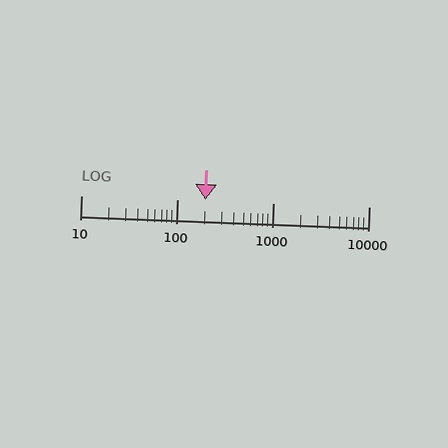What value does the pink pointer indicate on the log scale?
The pointer indicates approximately 200.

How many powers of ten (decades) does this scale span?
The scale spans 3 decades, from 10 to 10000.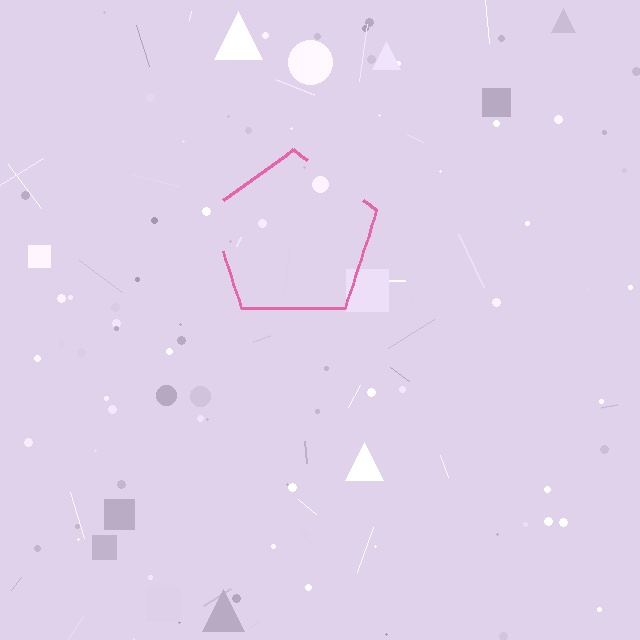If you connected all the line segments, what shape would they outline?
They would outline a pentagon.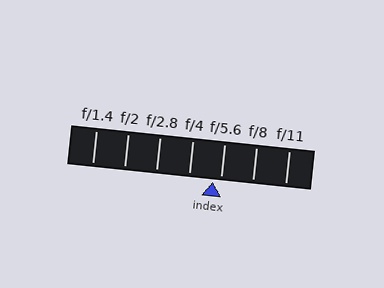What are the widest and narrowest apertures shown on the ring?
The widest aperture shown is f/1.4 and the narrowest is f/11.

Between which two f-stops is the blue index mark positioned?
The index mark is between f/4 and f/5.6.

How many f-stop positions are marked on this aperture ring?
There are 7 f-stop positions marked.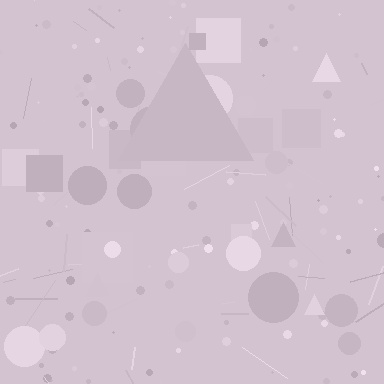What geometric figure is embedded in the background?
A triangle is embedded in the background.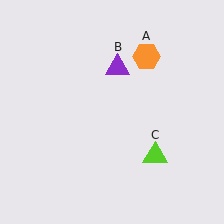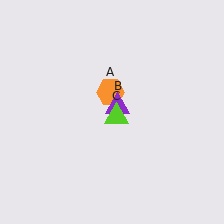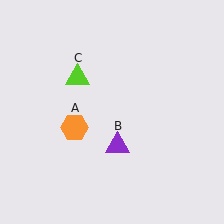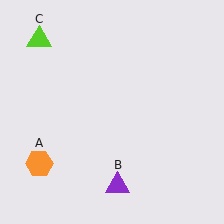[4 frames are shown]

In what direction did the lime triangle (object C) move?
The lime triangle (object C) moved up and to the left.